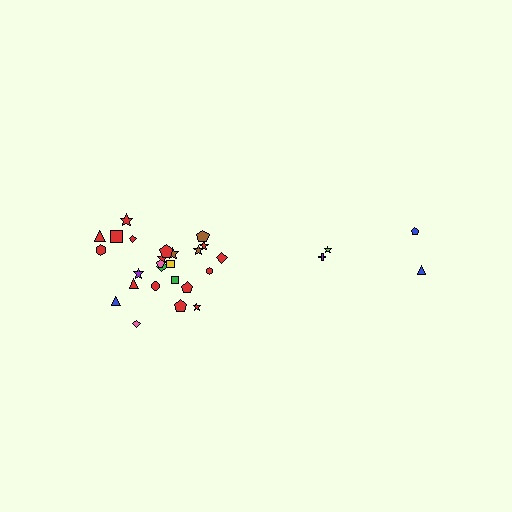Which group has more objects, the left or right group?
The left group.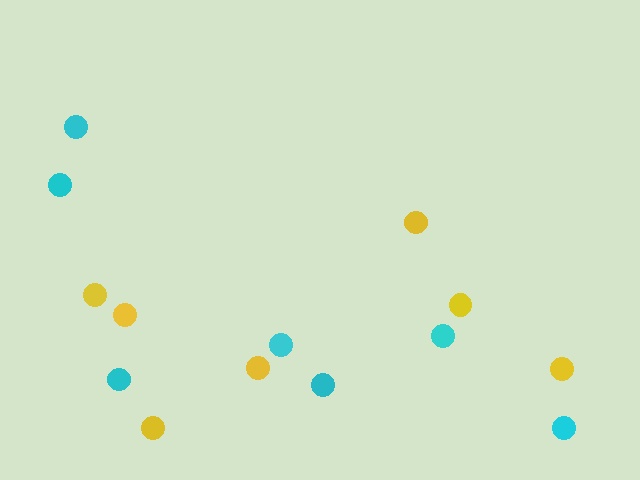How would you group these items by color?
There are 2 groups: one group of yellow circles (7) and one group of cyan circles (7).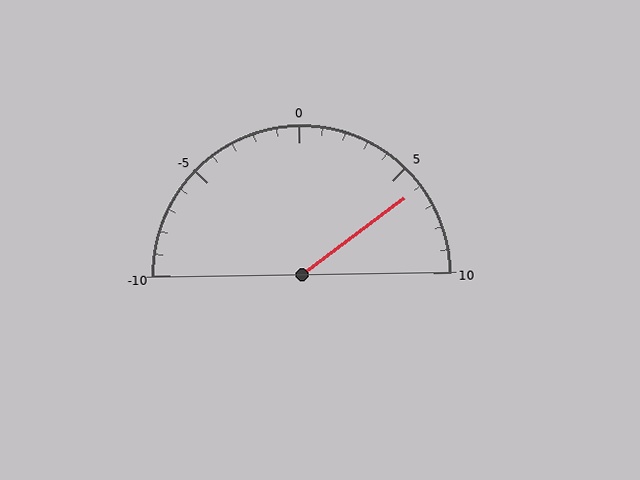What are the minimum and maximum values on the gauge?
The gauge ranges from -10 to 10.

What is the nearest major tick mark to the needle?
The nearest major tick mark is 5.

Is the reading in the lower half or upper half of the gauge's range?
The reading is in the upper half of the range (-10 to 10).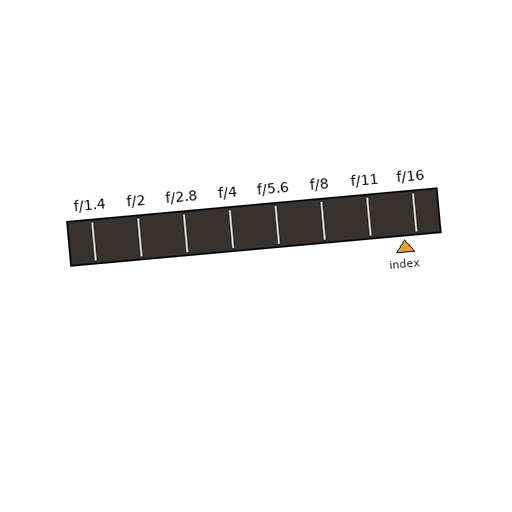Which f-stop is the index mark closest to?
The index mark is closest to f/16.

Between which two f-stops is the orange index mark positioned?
The index mark is between f/11 and f/16.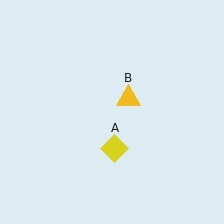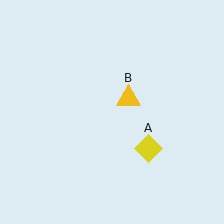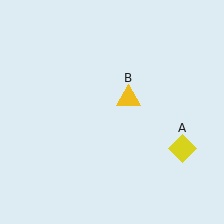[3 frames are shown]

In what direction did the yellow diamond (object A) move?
The yellow diamond (object A) moved right.